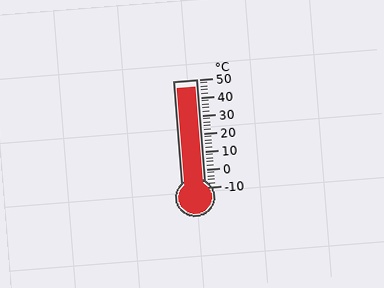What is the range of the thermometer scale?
The thermometer scale ranges from -10°C to 50°C.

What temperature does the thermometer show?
The thermometer shows approximately 46°C.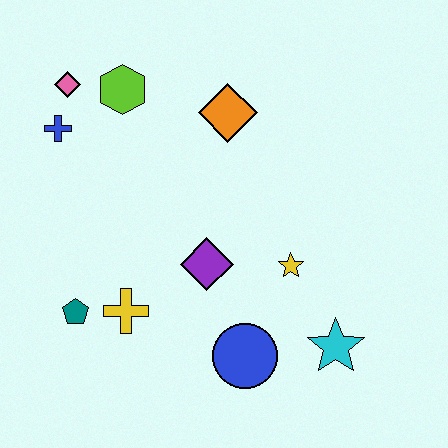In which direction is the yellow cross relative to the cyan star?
The yellow cross is to the left of the cyan star.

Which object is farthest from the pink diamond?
The cyan star is farthest from the pink diamond.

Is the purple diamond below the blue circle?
No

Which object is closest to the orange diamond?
The lime hexagon is closest to the orange diamond.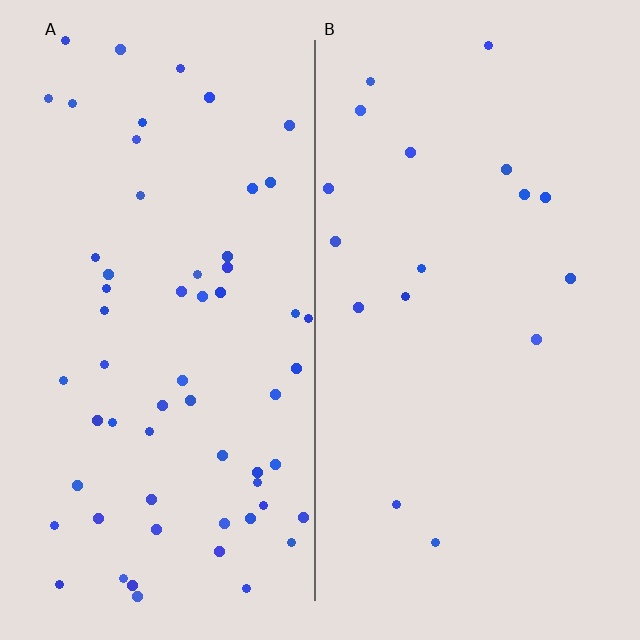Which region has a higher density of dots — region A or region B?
A (the left).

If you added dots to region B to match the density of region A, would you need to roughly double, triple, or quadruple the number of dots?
Approximately quadruple.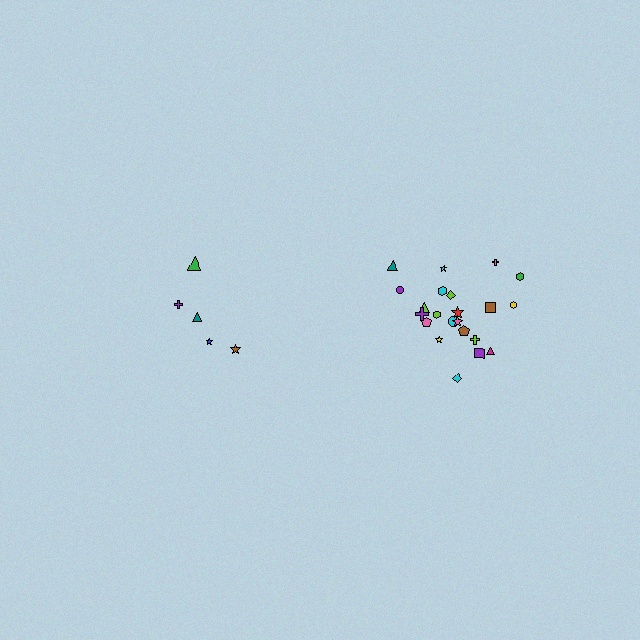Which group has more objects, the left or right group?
The right group.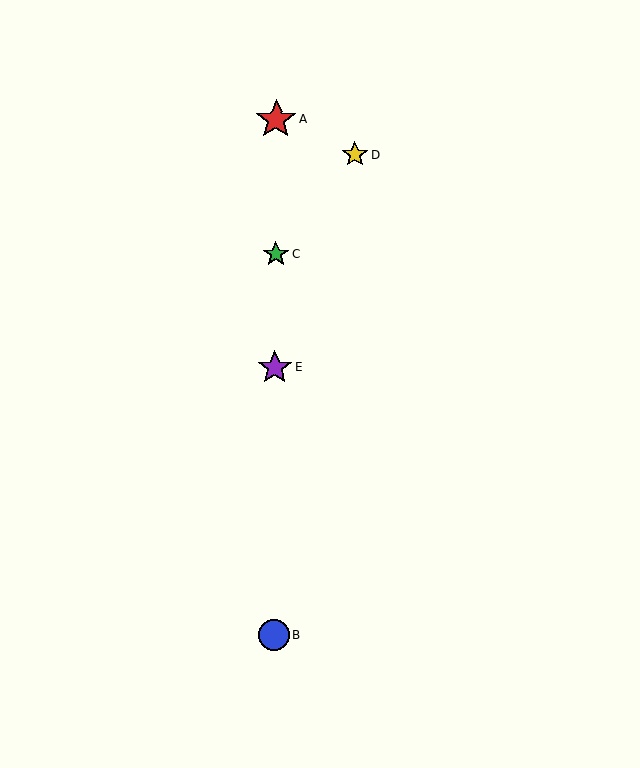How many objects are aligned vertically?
4 objects (A, B, C, E) are aligned vertically.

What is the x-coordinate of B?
Object B is at x≈274.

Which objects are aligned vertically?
Objects A, B, C, E are aligned vertically.